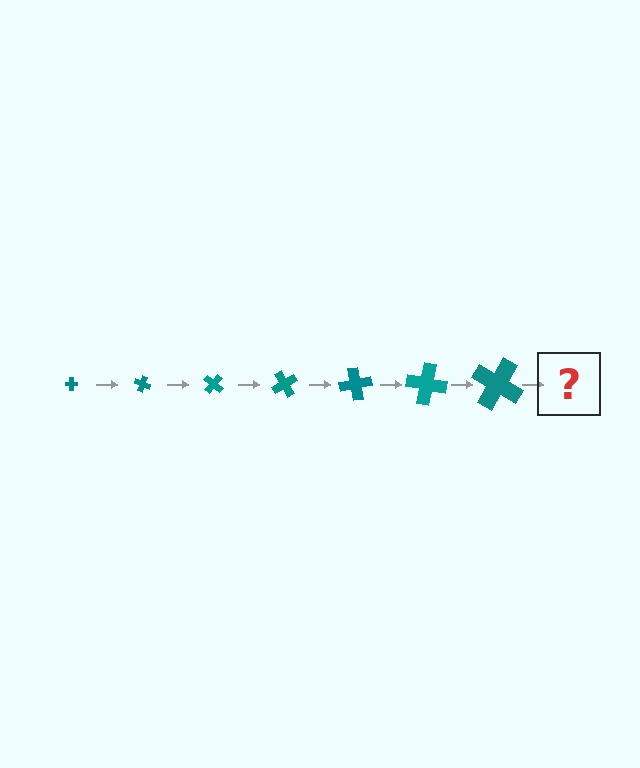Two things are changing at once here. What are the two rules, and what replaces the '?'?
The two rules are that the cross grows larger each step and it rotates 20 degrees each step. The '?' should be a cross, larger than the previous one and rotated 140 degrees from the start.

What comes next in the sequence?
The next element should be a cross, larger than the previous one and rotated 140 degrees from the start.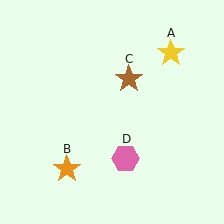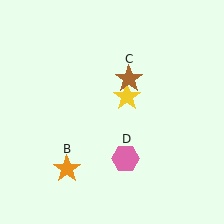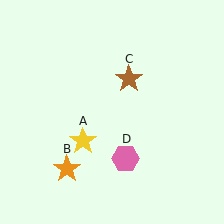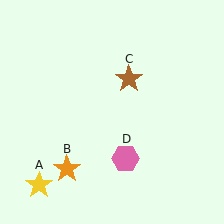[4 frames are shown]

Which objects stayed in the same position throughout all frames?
Orange star (object B) and brown star (object C) and pink hexagon (object D) remained stationary.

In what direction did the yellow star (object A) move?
The yellow star (object A) moved down and to the left.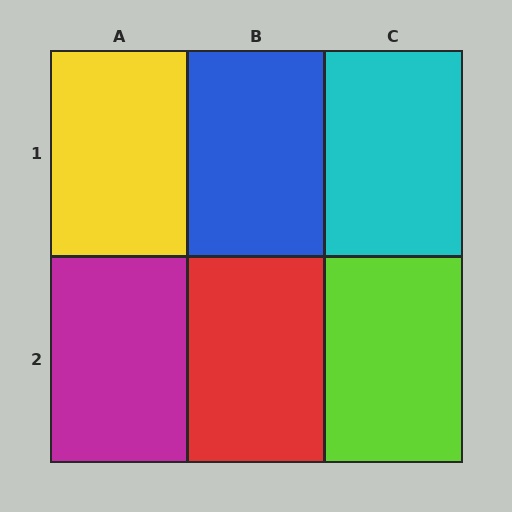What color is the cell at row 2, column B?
Red.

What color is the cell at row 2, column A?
Magenta.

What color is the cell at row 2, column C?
Lime.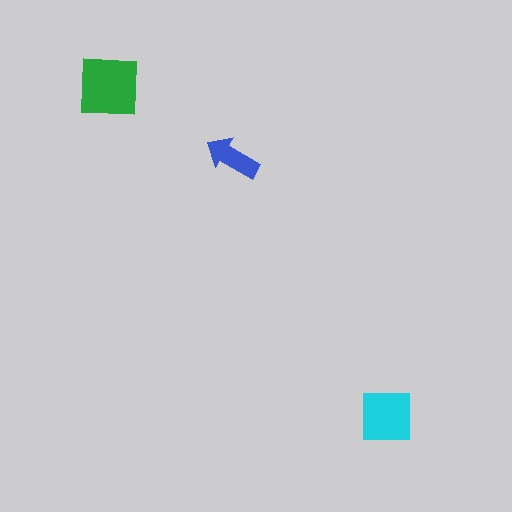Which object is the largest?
The green square.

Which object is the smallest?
The blue arrow.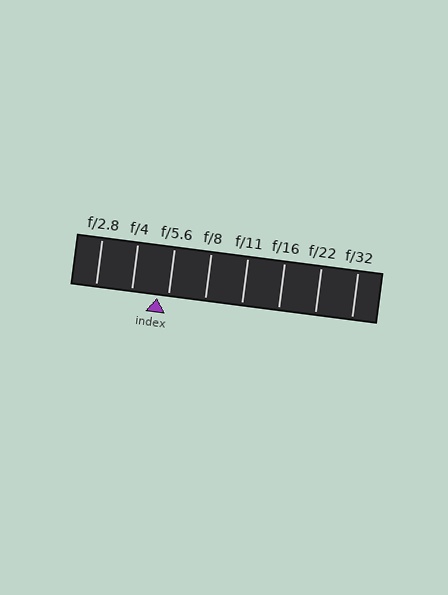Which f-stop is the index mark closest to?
The index mark is closest to f/5.6.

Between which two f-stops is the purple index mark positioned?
The index mark is between f/4 and f/5.6.